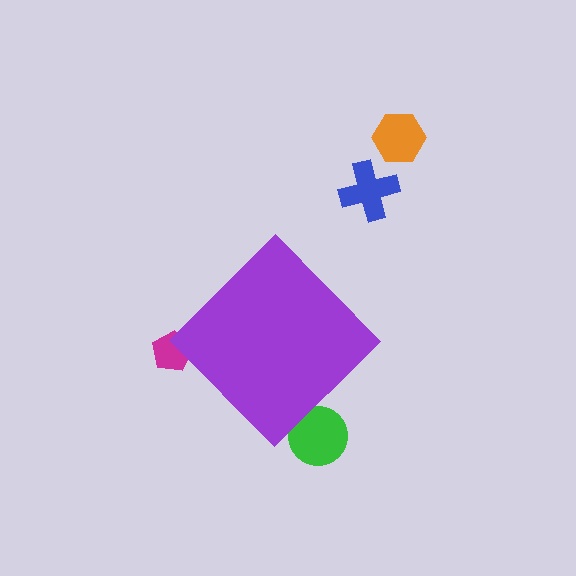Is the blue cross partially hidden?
No, the blue cross is fully visible.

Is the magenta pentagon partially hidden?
Yes, the magenta pentagon is partially hidden behind the purple diamond.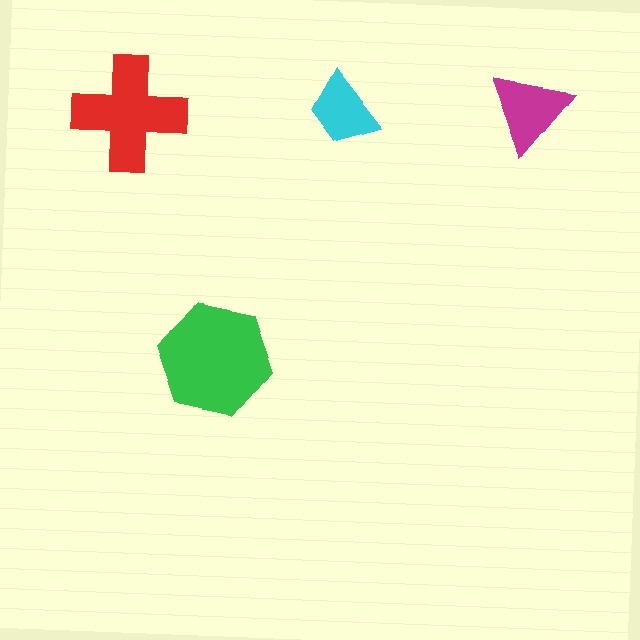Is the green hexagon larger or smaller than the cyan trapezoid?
Larger.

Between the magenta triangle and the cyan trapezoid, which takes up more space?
The magenta triangle.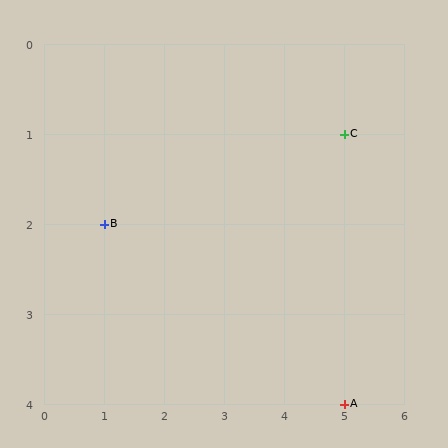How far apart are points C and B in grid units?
Points C and B are 4 columns and 1 row apart (about 4.1 grid units diagonally).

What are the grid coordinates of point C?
Point C is at grid coordinates (5, 1).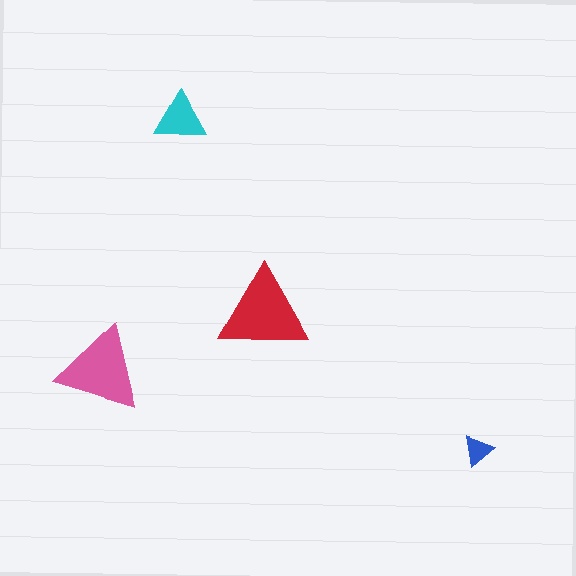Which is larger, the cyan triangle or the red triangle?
The red one.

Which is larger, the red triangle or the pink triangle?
The red one.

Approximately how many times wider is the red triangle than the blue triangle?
About 3 times wider.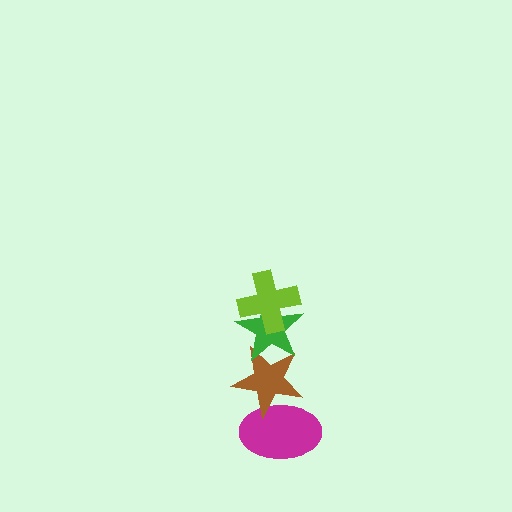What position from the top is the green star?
The green star is 2nd from the top.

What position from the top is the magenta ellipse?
The magenta ellipse is 4th from the top.